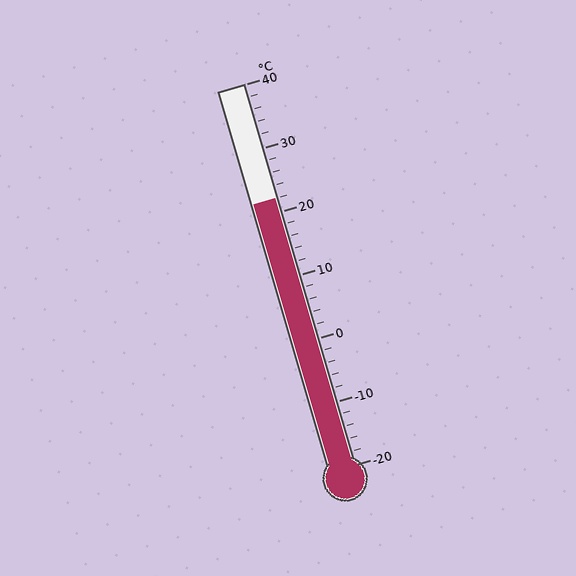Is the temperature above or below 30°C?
The temperature is below 30°C.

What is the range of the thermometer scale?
The thermometer scale ranges from -20°C to 40°C.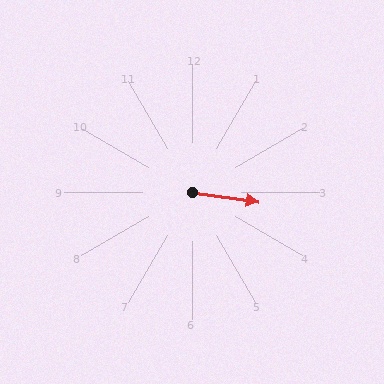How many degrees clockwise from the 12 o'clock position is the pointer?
Approximately 98 degrees.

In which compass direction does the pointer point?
East.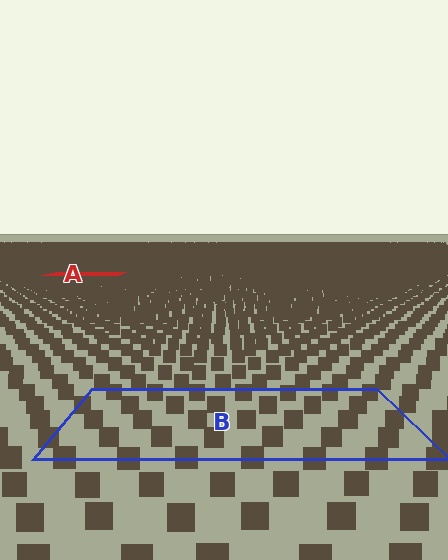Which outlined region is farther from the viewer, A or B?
Region A is farther from the viewer — the texture elements inside it appear smaller and more densely packed.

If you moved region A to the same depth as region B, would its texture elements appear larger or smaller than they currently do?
They would appear larger. At a closer depth, the same texture elements are projected at a bigger on-screen size.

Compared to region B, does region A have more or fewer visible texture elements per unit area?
Region A has more texture elements per unit area — they are packed more densely because it is farther away.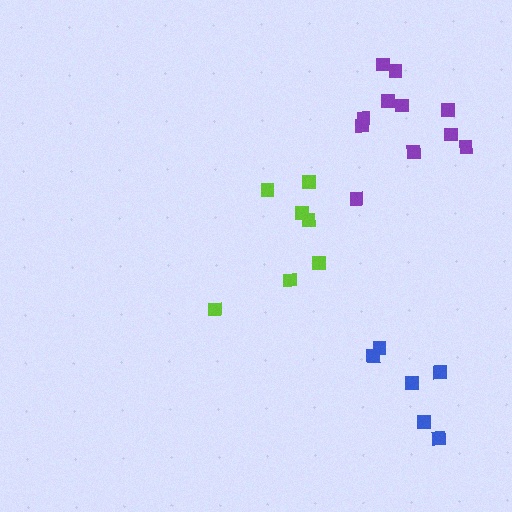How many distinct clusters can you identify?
There are 3 distinct clusters.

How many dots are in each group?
Group 1: 7 dots, Group 2: 6 dots, Group 3: 11 dots (24 total).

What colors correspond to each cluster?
The clusters are colored: lime, blue, purple.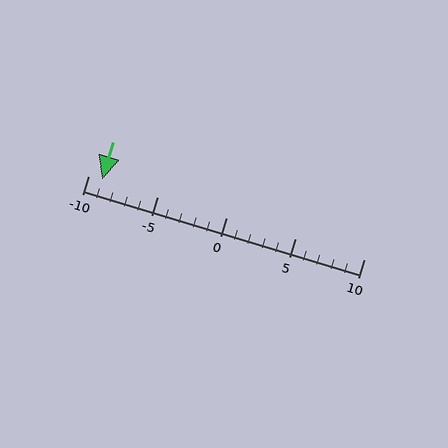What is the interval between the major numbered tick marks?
The major tick marks are spaced 5 units apart.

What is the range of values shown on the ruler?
The ruler shows values from -10 to 10.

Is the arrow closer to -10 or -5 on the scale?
The arrow is closer to -10.